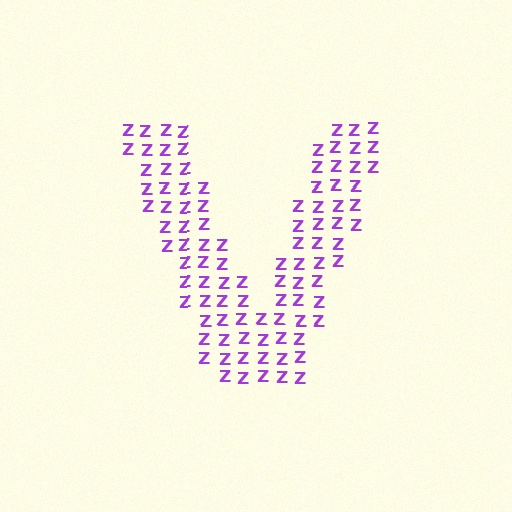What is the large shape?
The large shape is the letter V.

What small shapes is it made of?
It is made of small letter Z's.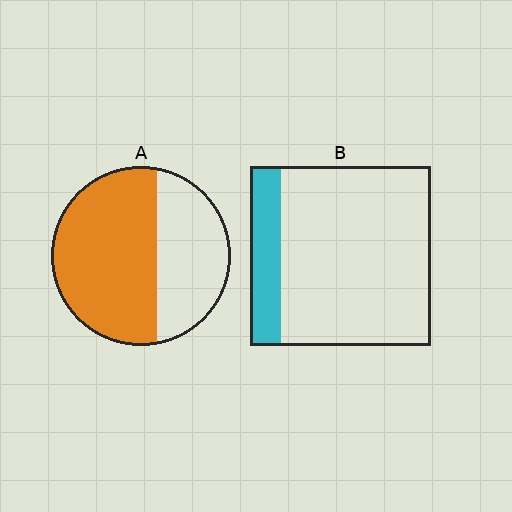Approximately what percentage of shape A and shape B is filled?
A is approximately 60% and B is approximately 15%.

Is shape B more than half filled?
No.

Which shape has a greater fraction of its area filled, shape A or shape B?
Shape A.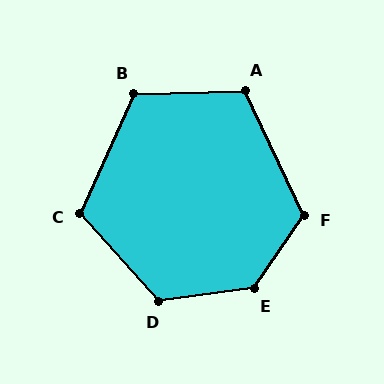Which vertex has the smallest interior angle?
A, at approximately 114 degrees.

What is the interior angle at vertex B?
Approximately 116 degrees (obtuse).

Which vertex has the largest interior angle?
E, at approximately 133 degrees.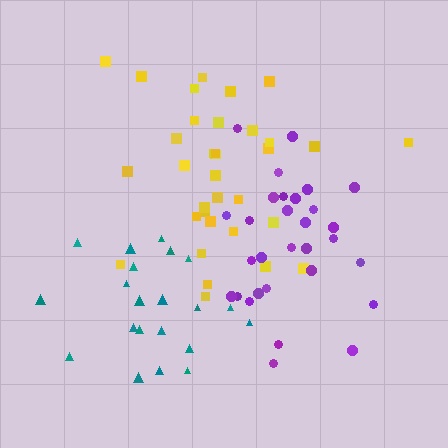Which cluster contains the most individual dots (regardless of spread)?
Yellow (35).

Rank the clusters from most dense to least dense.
yellow, purple, teal.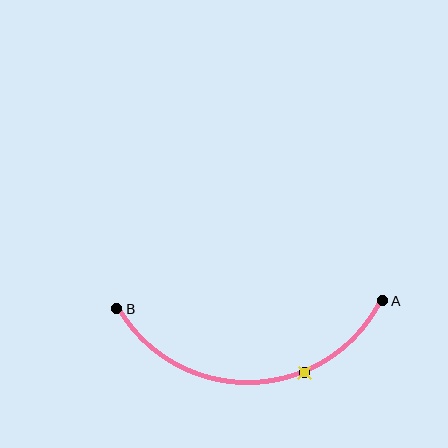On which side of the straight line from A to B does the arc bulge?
The arc bulges below the straight line connecting A and B.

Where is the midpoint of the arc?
The arc midpoint is the point on the curve farthest from the straight line joining A and B. It sits below that line.